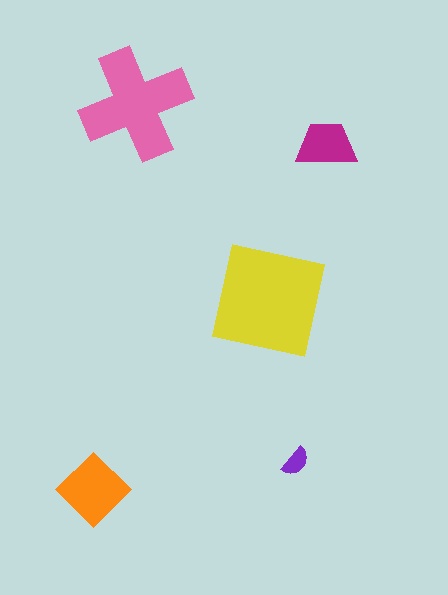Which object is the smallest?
The purple semicircle.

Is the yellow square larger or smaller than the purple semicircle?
Larger.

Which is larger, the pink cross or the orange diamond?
The pink cross.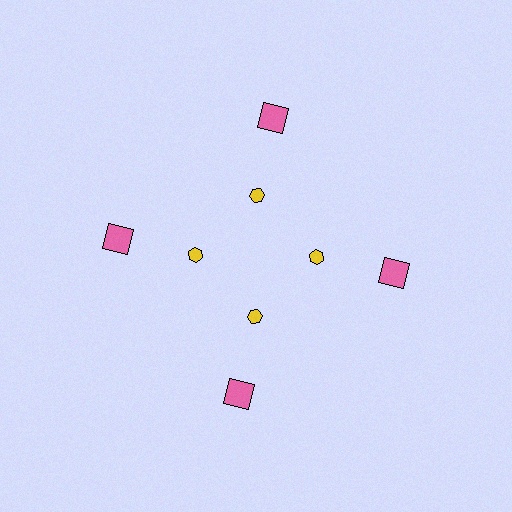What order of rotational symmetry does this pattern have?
This pattern has 4-fold rotational symmetry.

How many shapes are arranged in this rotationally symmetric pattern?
There are 8 shapes, arranged in 4 groups of 2.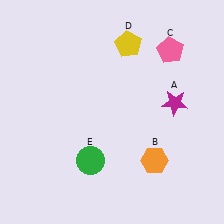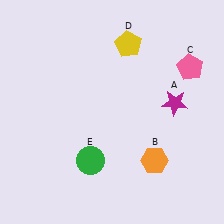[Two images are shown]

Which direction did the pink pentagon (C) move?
The pink pentagon (C) moved right.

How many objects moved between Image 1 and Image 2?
1 object moved between the two images.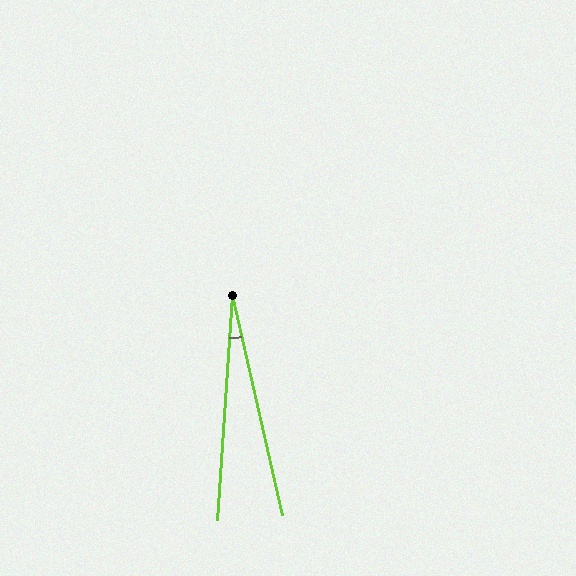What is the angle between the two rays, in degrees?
Approximately 17 degrees.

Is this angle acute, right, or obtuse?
It is acute.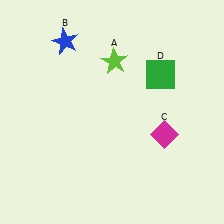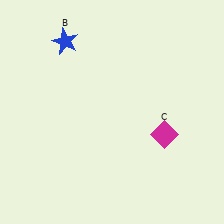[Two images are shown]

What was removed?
The lime star (A), the green square (D) were removed in Image 2.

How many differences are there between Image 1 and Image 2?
There are 2 differences between the two images.